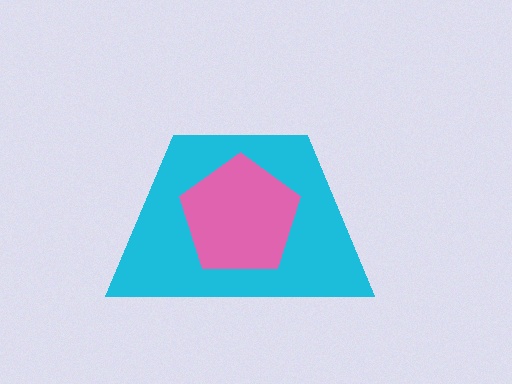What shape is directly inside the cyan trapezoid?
The pink pentagon.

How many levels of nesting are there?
2.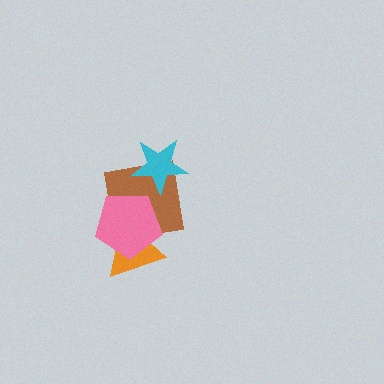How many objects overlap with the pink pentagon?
2 objects overlap with the pink pentagon.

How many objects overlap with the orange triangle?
2 objects overlap with the orange triangle.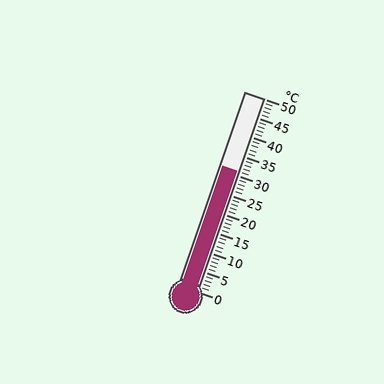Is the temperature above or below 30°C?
The temperature is above 30°C.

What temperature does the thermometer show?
The thermometer shows approximately 31°C.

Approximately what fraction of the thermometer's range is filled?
The thermometer is filled to approximately 60% of its range.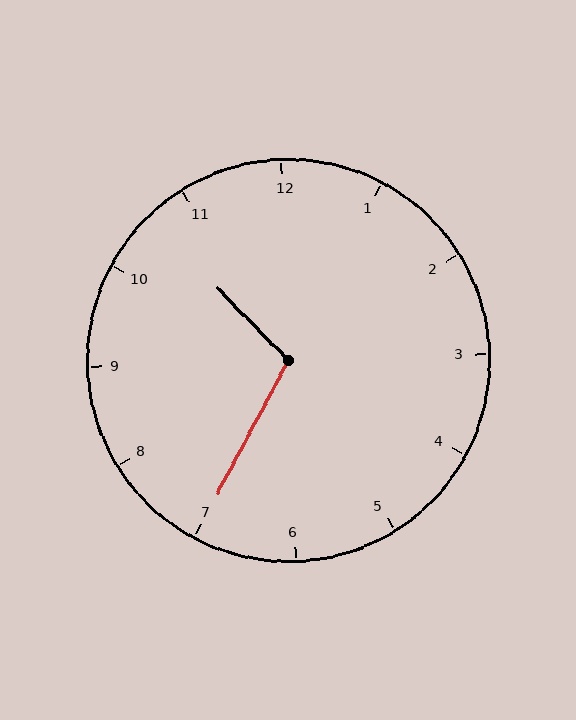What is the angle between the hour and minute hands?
Approximately 108 degrees.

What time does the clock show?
10:35.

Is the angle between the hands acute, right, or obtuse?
It is obtuse.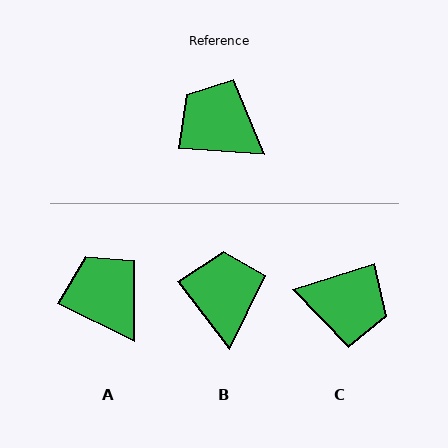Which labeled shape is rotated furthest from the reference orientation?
C, about 159 degrees away.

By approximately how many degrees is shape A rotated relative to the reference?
Approximately 22 degrees clockwise.